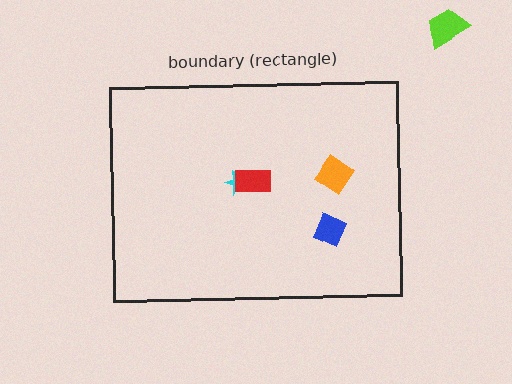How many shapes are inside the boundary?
4 inside, 1 outside.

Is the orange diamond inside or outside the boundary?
Inside.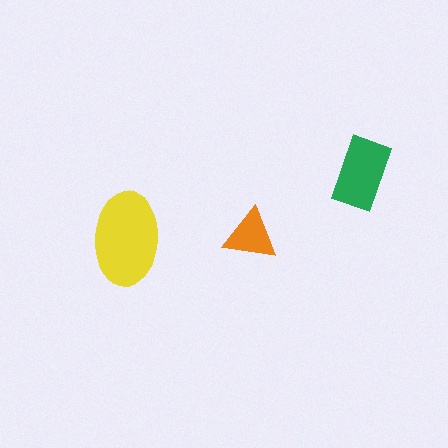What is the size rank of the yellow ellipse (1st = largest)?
1st.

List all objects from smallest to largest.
The orange triangle, the green rectangle, the yellow ellipse.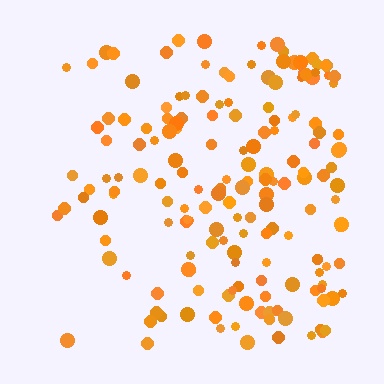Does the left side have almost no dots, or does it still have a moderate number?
Still a moderate number, just noticeably fewer than the right.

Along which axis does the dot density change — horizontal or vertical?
Horizontal.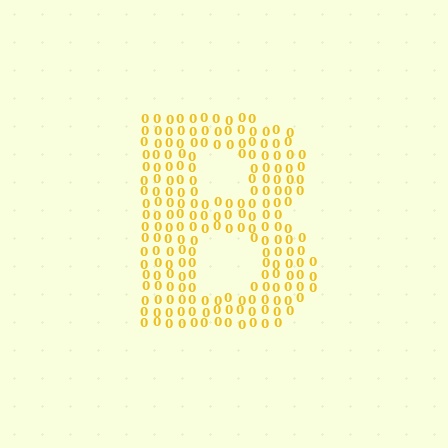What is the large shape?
The large shape is the letter B.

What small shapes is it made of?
It is made of small digit 0's.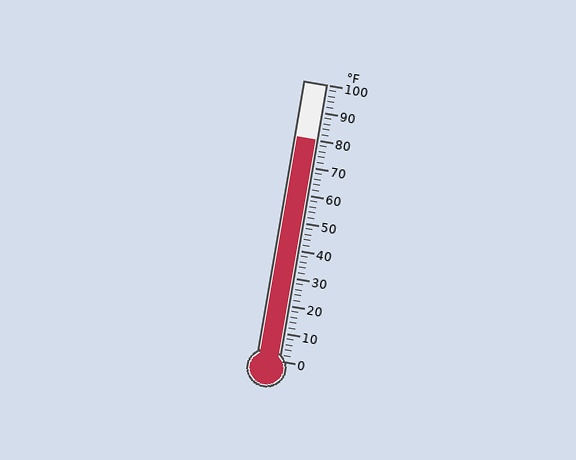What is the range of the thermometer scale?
The thermometer scale ranges from 0°F to 100°F.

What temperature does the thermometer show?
The thermometer shows approximately 80°F.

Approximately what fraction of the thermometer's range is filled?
The thermometer is filled to approximately 80% of its range.